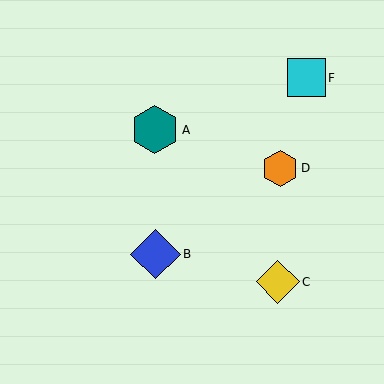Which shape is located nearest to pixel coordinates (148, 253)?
The blue diamond (labeled B) at (155, 254) is nearest to that location.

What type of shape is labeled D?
Shape D is an orange hexagon.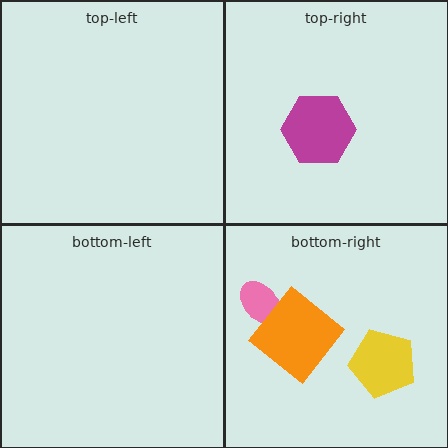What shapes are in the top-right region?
The magenta hexagon.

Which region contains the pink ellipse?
The bottom-right region.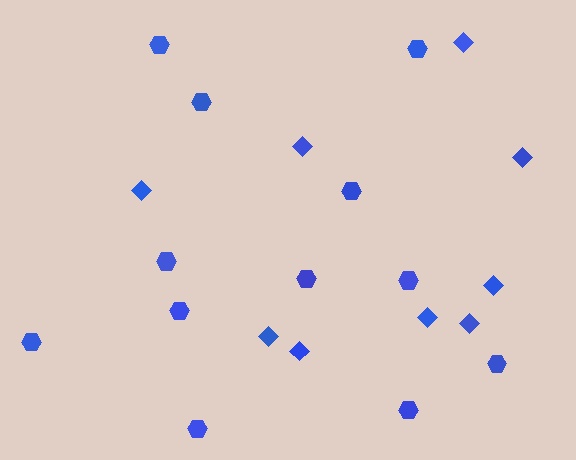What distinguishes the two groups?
There are 2 groups: one group of diamonds (9) and one group of hexagons (12).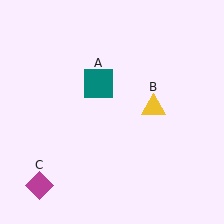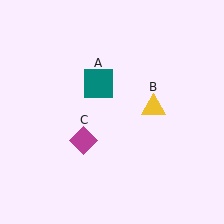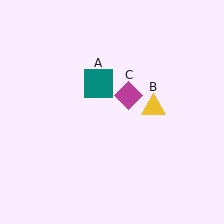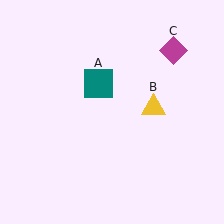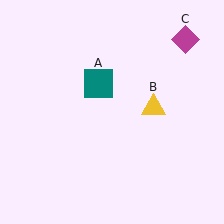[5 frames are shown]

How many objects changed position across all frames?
1 object changed position: magenta diamond (object C).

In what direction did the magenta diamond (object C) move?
The magenta diamond (object C) moved up and to the right.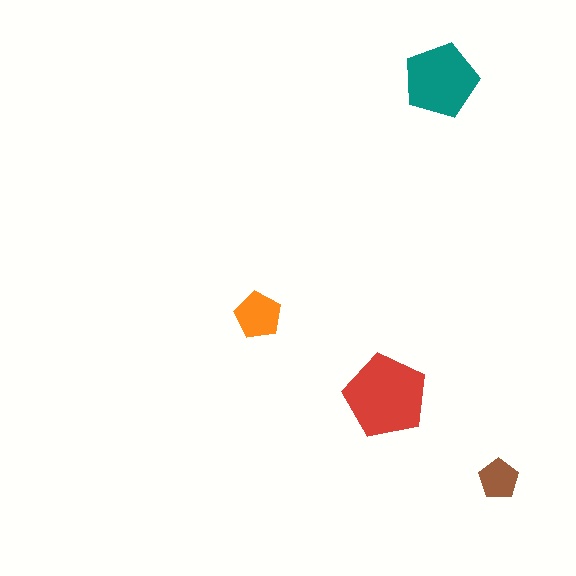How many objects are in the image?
There are 4 objects in the image.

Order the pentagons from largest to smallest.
the red one, the teal one, the orange one, the brown one.